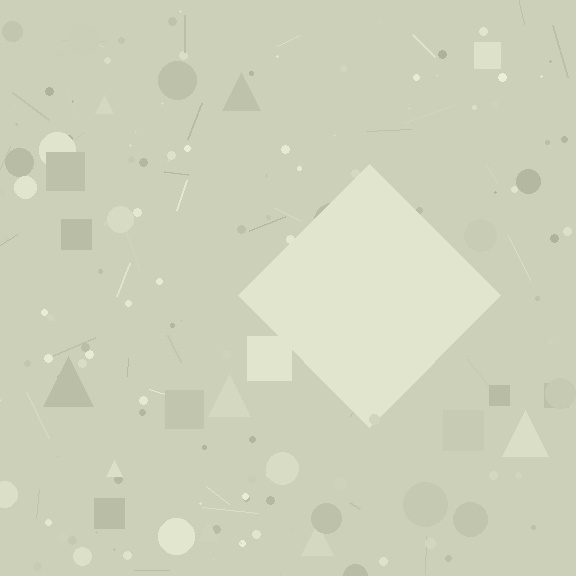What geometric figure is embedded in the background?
A diamond is embedded in the background.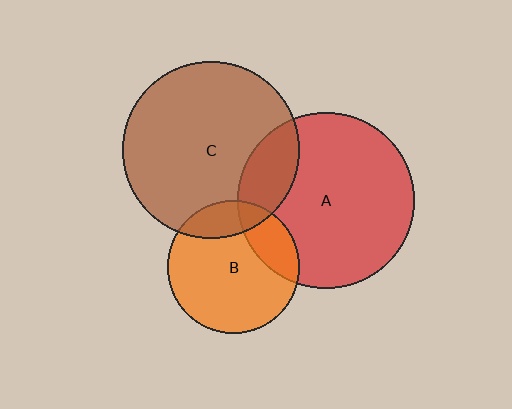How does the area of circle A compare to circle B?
Approximately 1.8 times.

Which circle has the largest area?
Circle C (brown).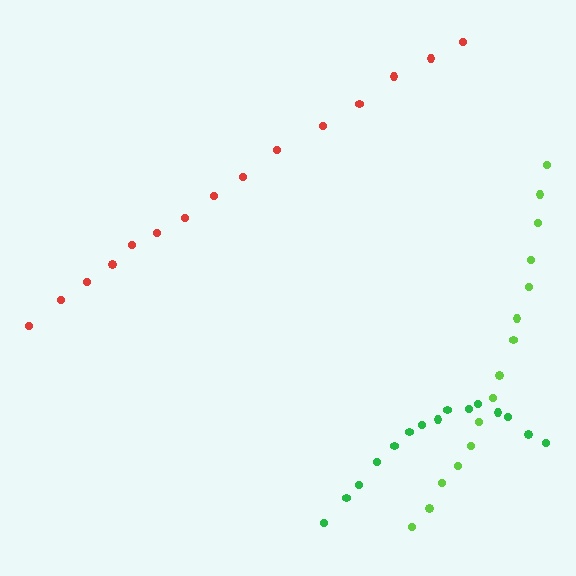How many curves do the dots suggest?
There are 3 distinct paths.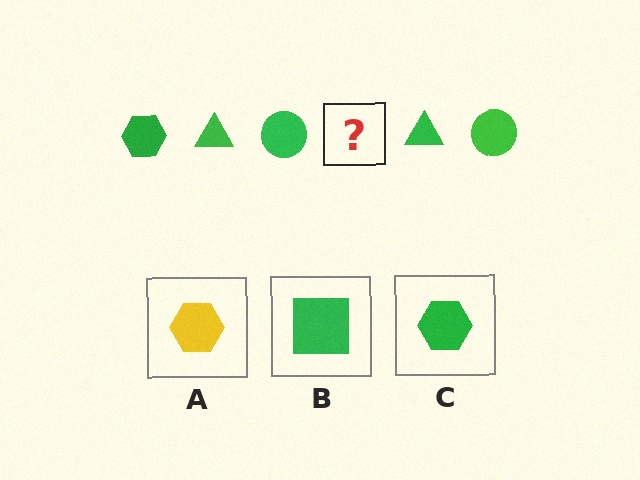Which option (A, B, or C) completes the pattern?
C.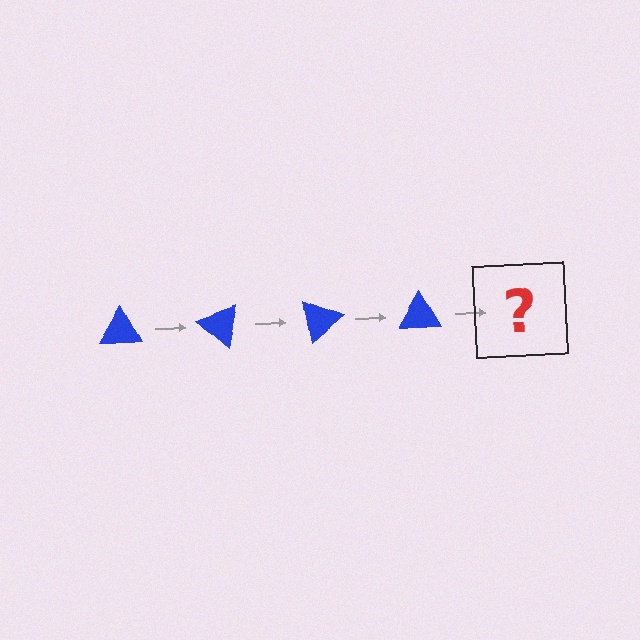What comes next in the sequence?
The next element should be a blue triangle rotated 160 degrees.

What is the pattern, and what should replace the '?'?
The pattern is that the triangle rotates 40 degrees each step. The '?' should be a blue triangle rotated 160 degrees.